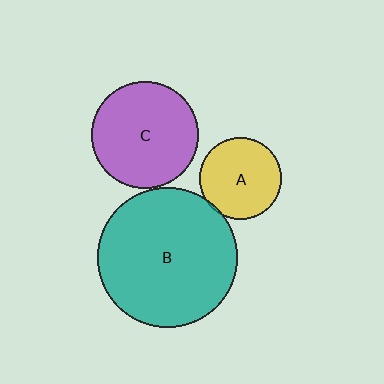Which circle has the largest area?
Circle B (teal).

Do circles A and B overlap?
Yes.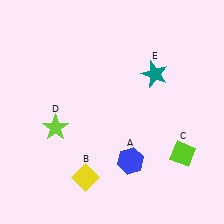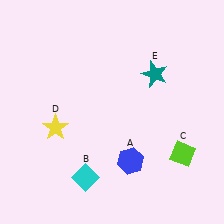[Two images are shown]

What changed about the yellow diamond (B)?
In Image 1, B is yellow. In Image 2, it changed to cyan.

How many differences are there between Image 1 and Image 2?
There are 2 differences between the two images.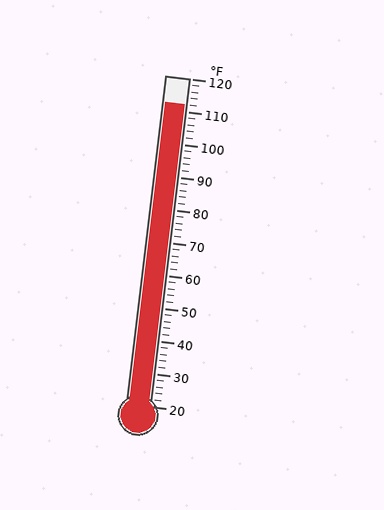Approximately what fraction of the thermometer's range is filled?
The thermometer is filled to approximately 90% of its range.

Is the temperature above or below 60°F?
The temperature is above 60°F.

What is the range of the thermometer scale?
The thermometer scale ranges from 20°F to 120°F.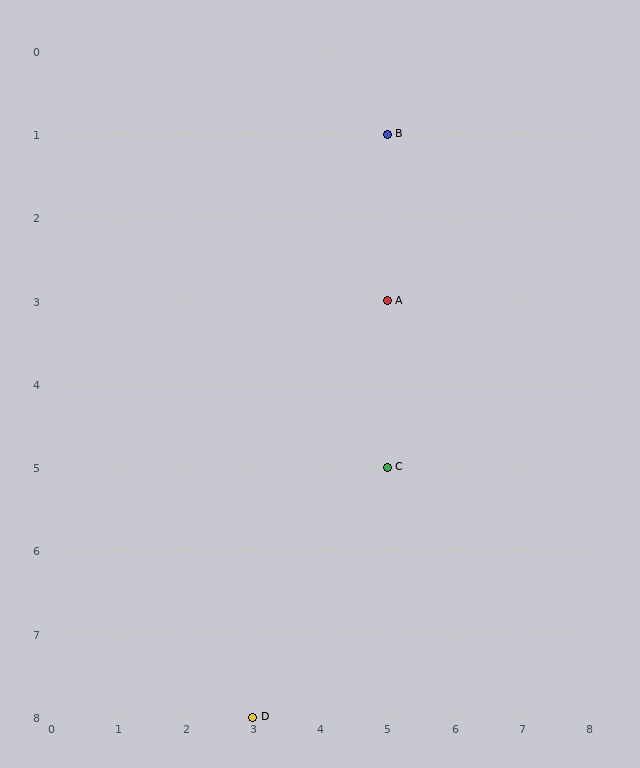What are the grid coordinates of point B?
Point B is at grid coordinates (5, 1).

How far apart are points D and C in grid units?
Points D and C are 2 columns and 3 rows apart (about 3.6 grid units diagonally).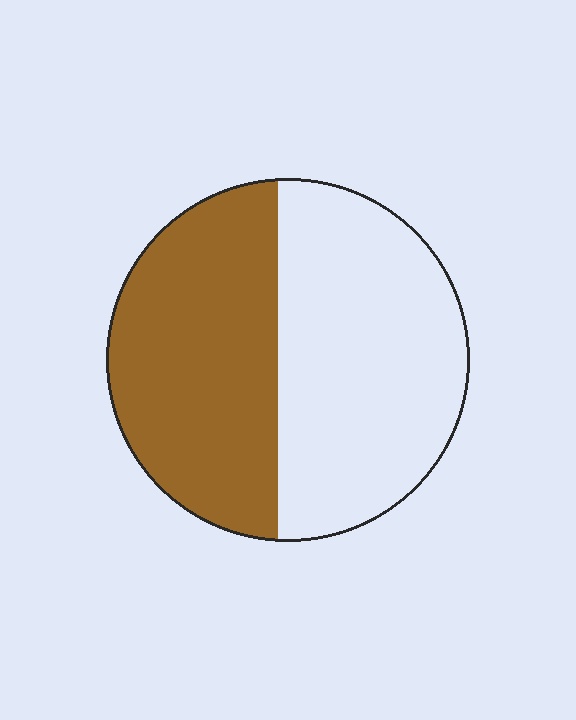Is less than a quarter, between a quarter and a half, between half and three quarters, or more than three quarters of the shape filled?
Between a quarter and a half.